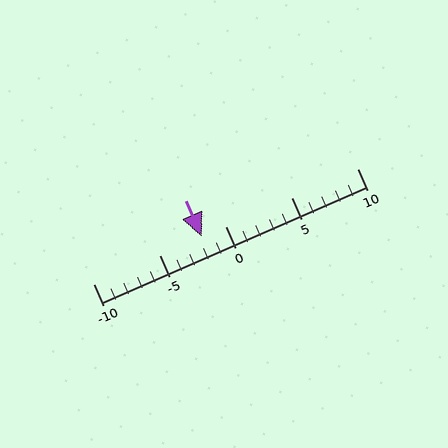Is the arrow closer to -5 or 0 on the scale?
The arrow is closer to 0.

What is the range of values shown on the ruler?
The ruler shows values from -10 to 10.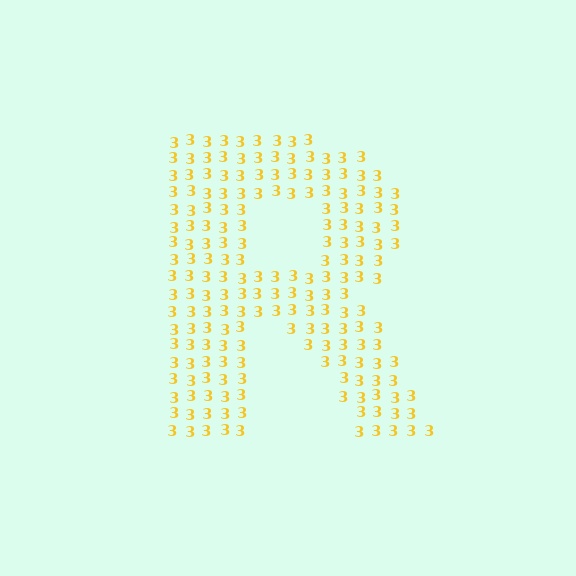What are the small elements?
The small elements are digit 3's.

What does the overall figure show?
The overall figure shows the letter R.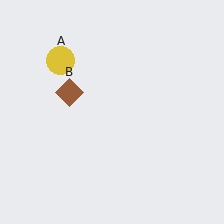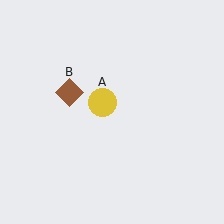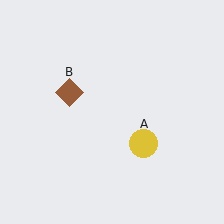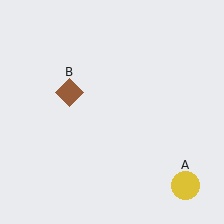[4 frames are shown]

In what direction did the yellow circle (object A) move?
The yellow circle (object A) moved down and to the right.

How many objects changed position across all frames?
1 object changed position: yellow circle (object A).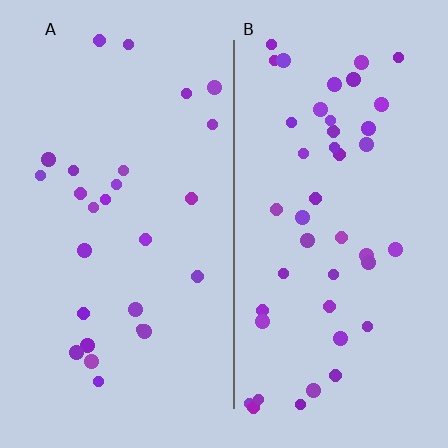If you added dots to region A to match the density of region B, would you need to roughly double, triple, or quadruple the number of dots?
Approximately double.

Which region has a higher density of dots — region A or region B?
B (the right).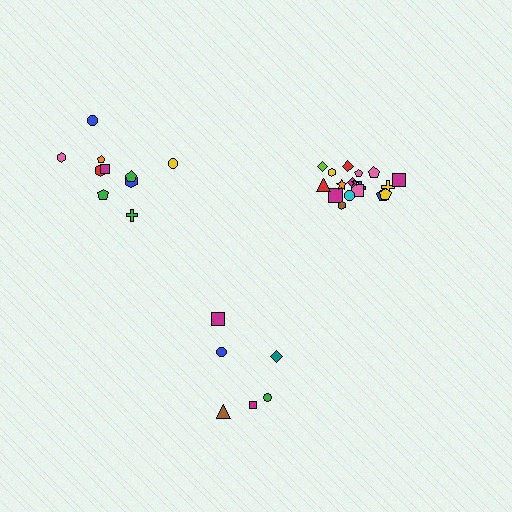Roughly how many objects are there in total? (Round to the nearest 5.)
Roughly 35 objects in total.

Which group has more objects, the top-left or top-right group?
The top-right group.